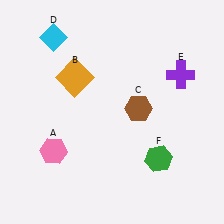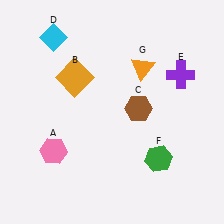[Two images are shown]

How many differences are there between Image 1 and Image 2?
There is 1 difference between the two images.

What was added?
An orange triangle (G) was added in Image 2.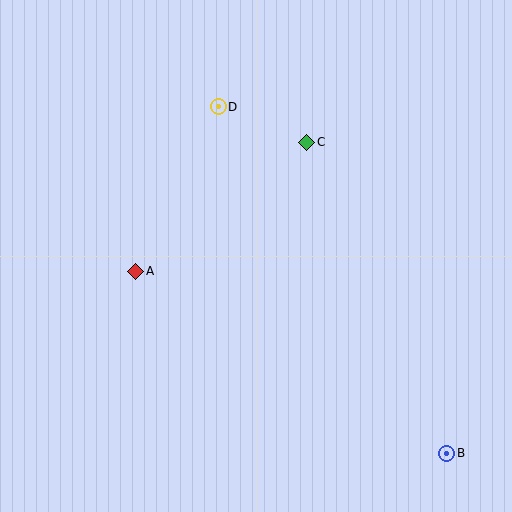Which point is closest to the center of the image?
Point A at (136, 271) is closest to the center.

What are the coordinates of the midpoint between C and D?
The midpoint between C and D is at (263, 125).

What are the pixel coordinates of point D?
Point D is at (218, 107).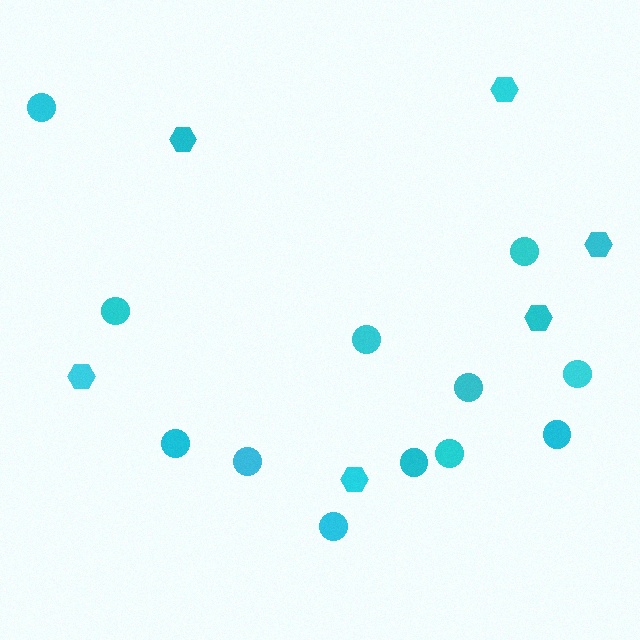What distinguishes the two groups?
There are 2 groups: one group of hexagons (6) and one group of circles (12).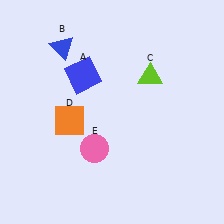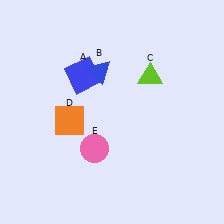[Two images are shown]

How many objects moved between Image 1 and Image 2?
1 object moved between the two images.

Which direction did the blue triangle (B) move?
The blue triangle (B) moved right.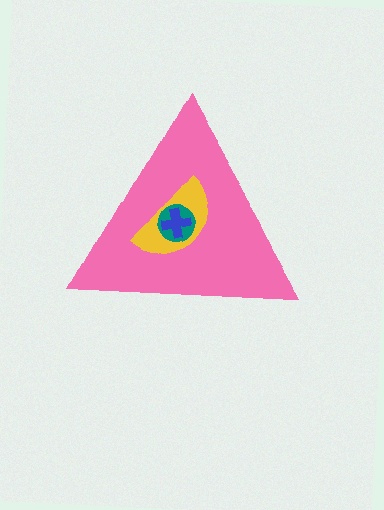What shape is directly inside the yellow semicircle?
The teal circle.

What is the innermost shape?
The blue cross.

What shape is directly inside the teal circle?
The blue cross.